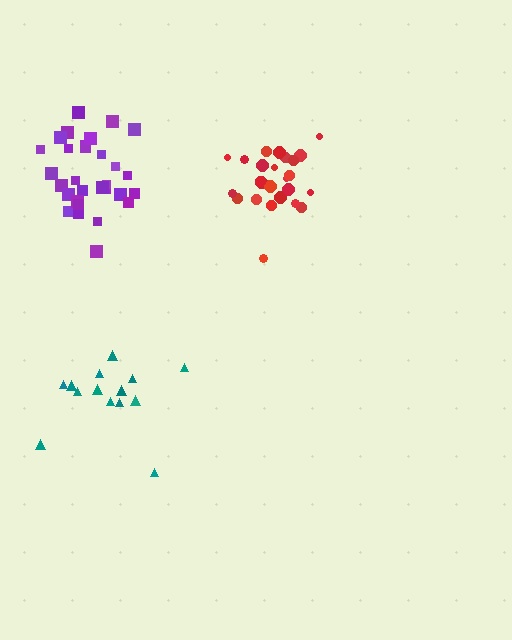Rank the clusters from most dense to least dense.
purple, red, teal.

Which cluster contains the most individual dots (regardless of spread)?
Purple (30).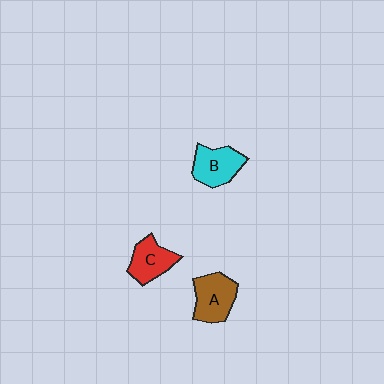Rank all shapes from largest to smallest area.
From largest to smallest: A (brown), B (cyan), C (red).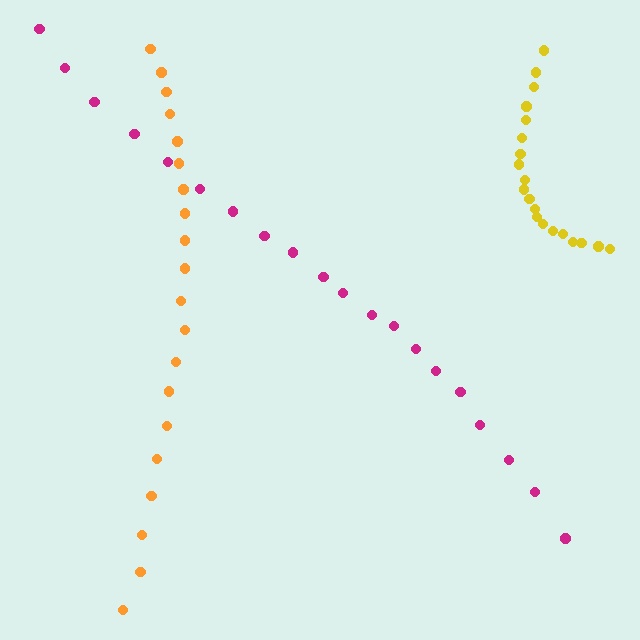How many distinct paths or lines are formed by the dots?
There are 3 distinct paths.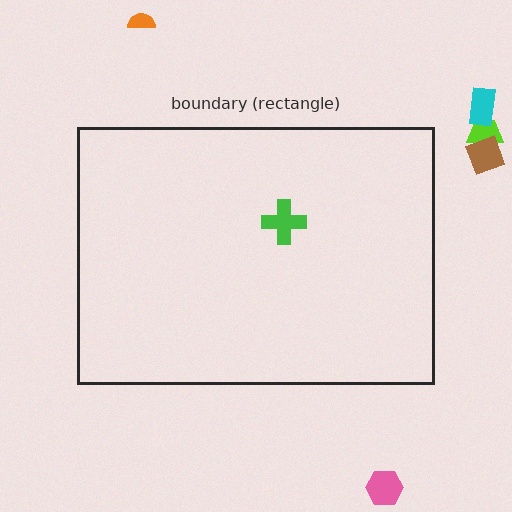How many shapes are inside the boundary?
1 inside, 5 outside.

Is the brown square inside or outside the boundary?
Outside.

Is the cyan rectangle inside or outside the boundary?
Outside.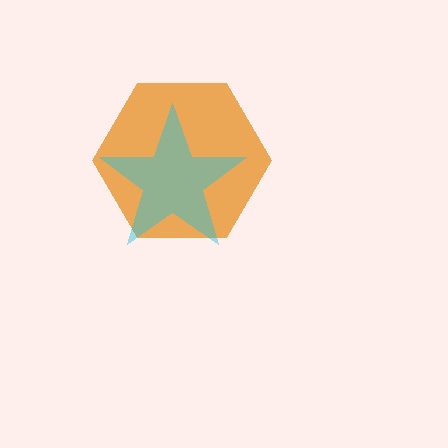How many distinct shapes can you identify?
There are 2 distinct shapes: an orange hexagon, a cyan star.